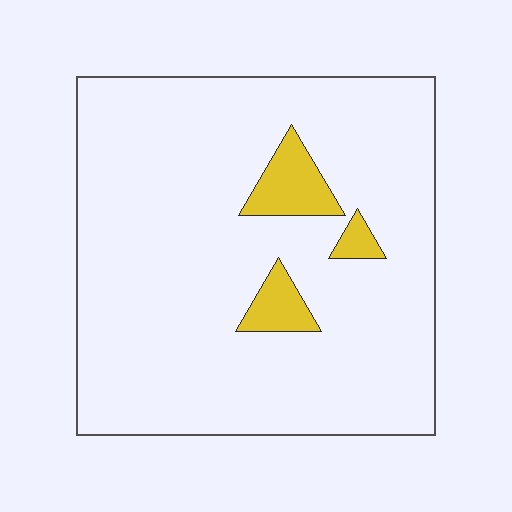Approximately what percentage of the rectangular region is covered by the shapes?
Approximately 10%.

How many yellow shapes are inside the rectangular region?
3.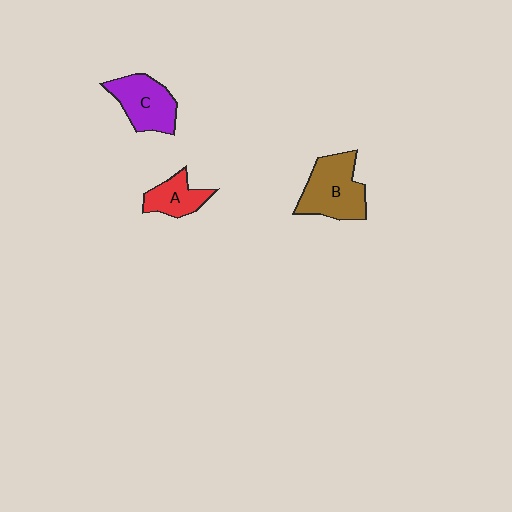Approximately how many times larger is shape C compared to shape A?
Approximately 1.5 times.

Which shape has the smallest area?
Shape A (red).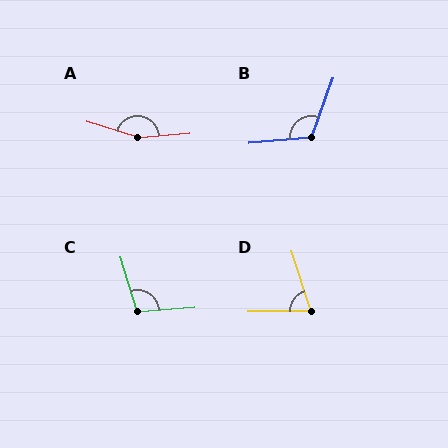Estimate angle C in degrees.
Approximately 103 degrees.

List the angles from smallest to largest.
D (73°), C (103°), B (115°), A (158°).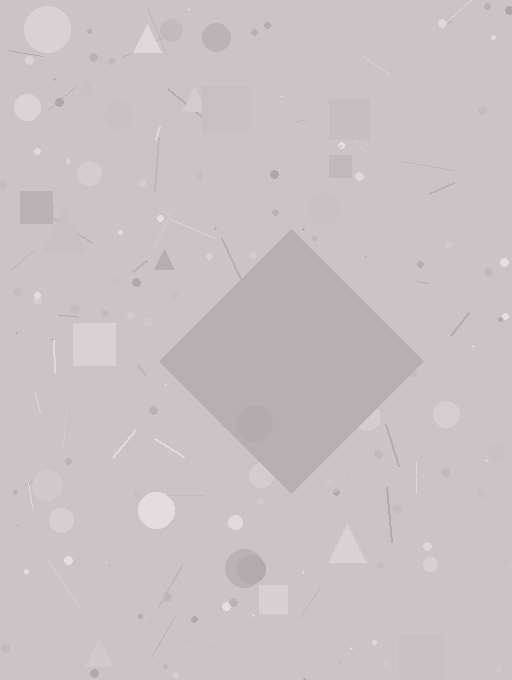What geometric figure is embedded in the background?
A diamond is embedded in the background.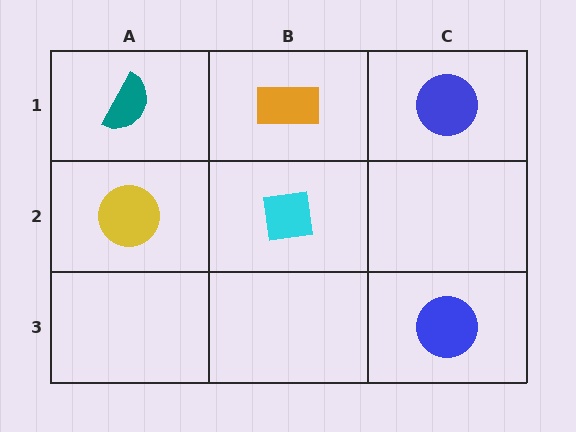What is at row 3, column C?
A blue circle.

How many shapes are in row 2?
2 shapes.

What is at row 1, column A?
A teal semicircle.